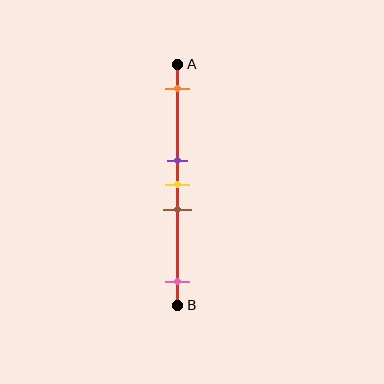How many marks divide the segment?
There are 5 marks dividing the segment.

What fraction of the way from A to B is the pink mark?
The pink mark is approximately 90% (0.9) of the way from A to B.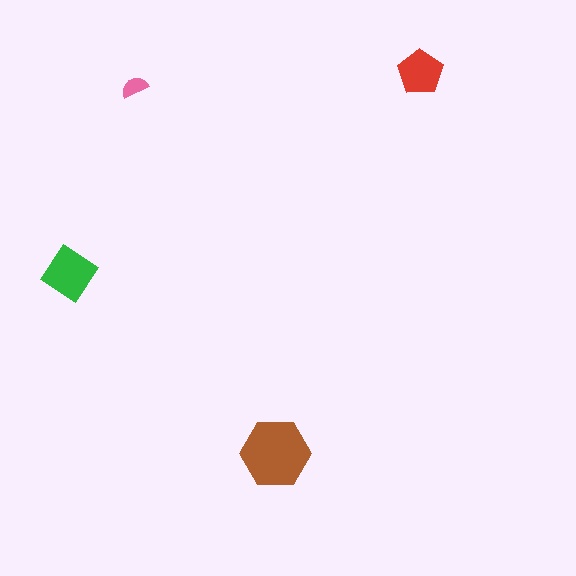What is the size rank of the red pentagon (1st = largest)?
3rd.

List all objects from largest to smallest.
The brown hexagon, the green diamond, the red pentagon, the pink semicircle.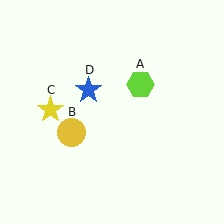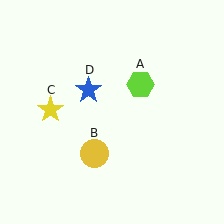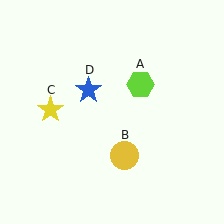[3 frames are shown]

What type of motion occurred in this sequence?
The yellow circle (object B) rotated counterclockwise around the center of the scene.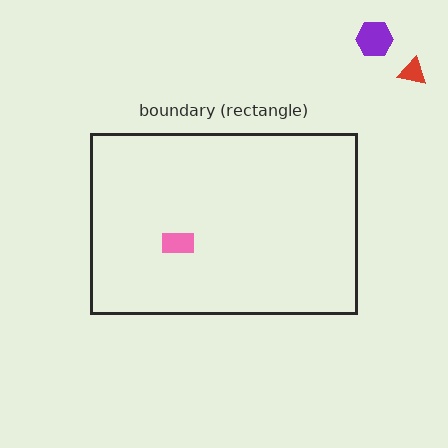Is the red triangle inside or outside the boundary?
Outside.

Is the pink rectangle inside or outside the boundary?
Inside.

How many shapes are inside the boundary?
1 inside, 2 outside.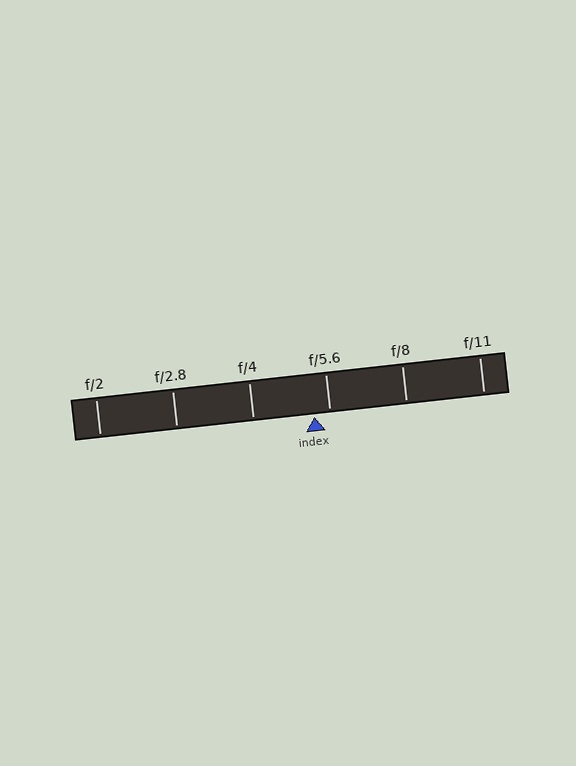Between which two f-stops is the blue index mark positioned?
The index mark is between f/4 and f/5.6.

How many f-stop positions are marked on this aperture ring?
There are 6 f-stop positions marked.